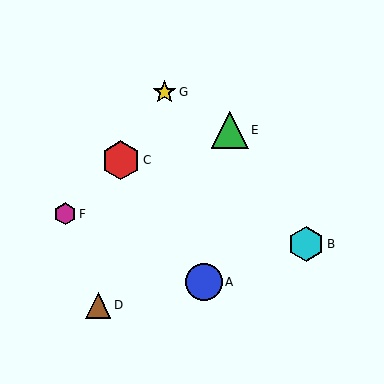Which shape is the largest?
The red hexagon (labeled C) is the largest.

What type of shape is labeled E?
Shape E is a green triangle.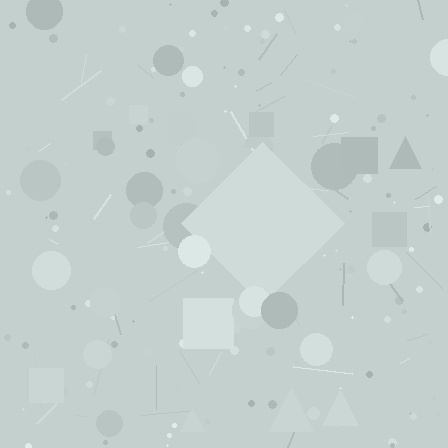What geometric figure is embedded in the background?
A diamond is embedded in the background.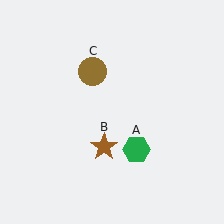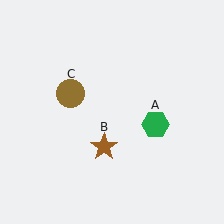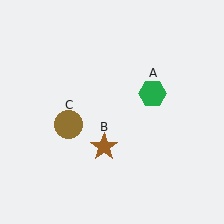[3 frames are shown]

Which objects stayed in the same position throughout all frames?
Brown star (object B) remained stationary.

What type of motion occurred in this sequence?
The green hexagon (object A), brown circle (object C) rotated counterclockwise around the center of the scene.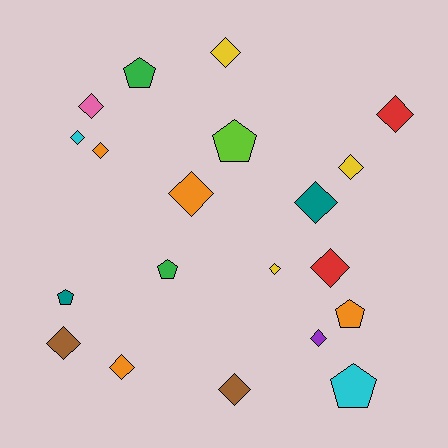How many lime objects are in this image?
There is 1 lime object.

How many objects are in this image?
There are 20 objects.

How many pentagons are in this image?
There are 6 pentagons.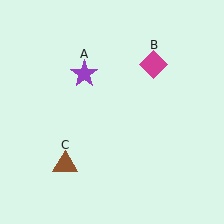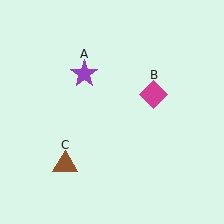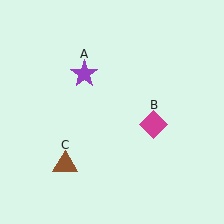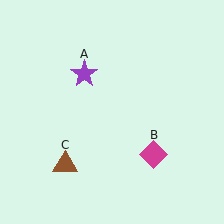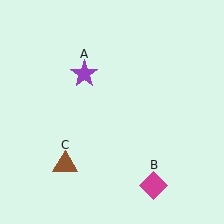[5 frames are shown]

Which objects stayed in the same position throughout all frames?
Purple star (object A) and brown triangle (object C) remained stationary.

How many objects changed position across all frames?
1 object changed position: magenta diamond (object B).